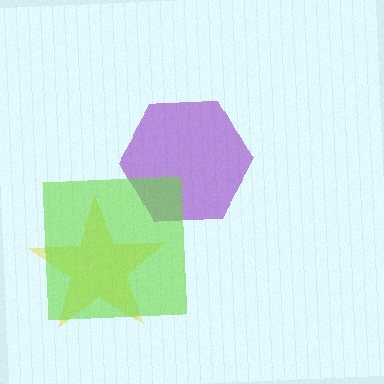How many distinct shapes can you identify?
There are 3 distinct shapes: a purple hexagon, a yellow star, a lime square.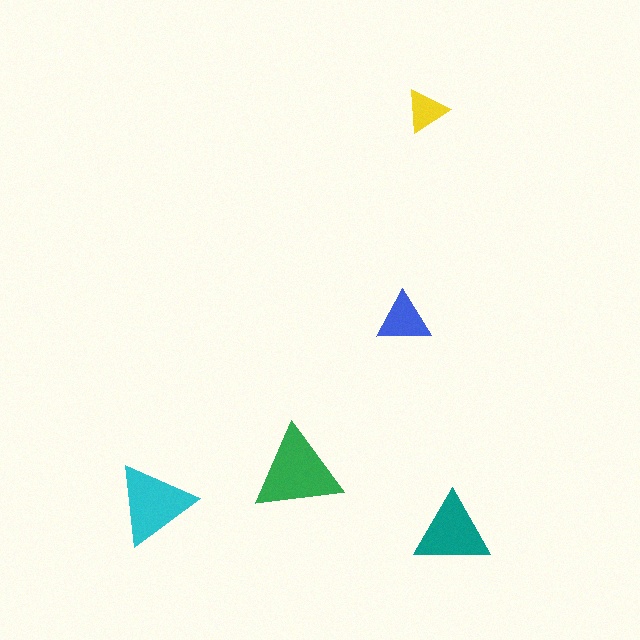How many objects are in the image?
There are 5 objects in the image.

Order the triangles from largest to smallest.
the green one, the cyan one, the teal one, the blue one, the yellow one.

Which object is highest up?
The yellow triangle is topmost.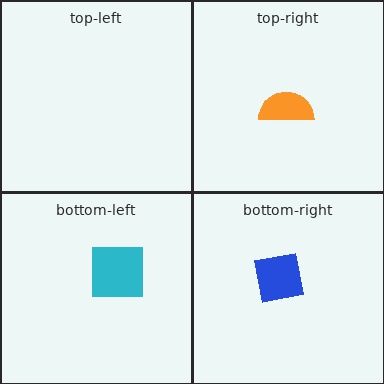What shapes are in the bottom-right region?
The blue square.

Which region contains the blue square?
The bottom-right region.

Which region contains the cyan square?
The bottom-left region.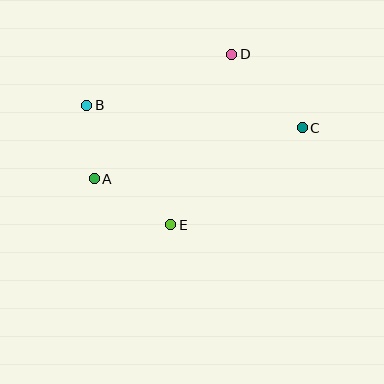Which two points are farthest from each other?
Points B and C are farthest from each other.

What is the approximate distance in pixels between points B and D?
The distance between B and D is approximately 154 pixels.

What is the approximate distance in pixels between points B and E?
The distance between B and E is approximately 146 pixels.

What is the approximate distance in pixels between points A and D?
The distance between A and D is approximately 185 pixels.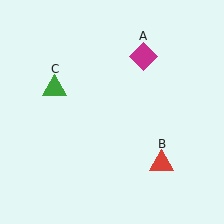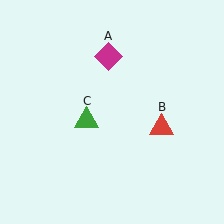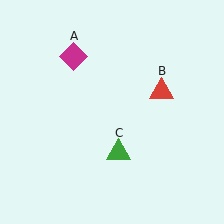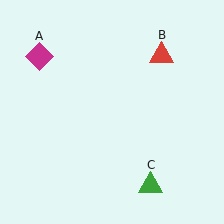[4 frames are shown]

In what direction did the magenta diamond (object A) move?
The magenta diamond (object A) moved left.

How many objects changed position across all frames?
3 objects changed position: magenta diamond (object A), red triangle (object B), green triangle (object C).